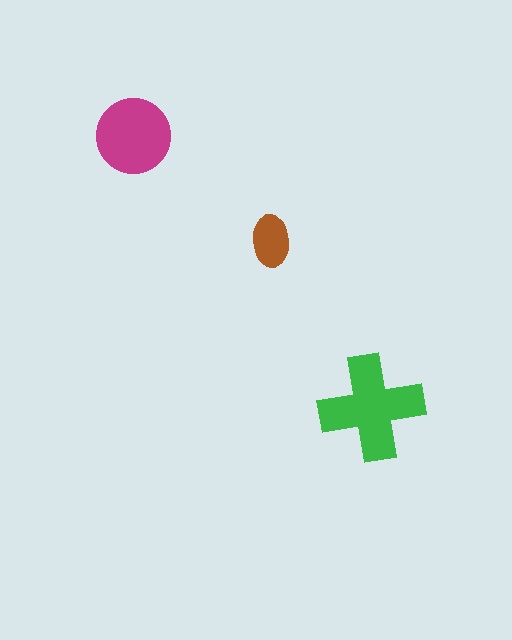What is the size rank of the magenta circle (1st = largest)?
2nd.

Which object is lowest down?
The green cross is bottommost.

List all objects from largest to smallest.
The green cross, the magenta circle, the brown ellipse.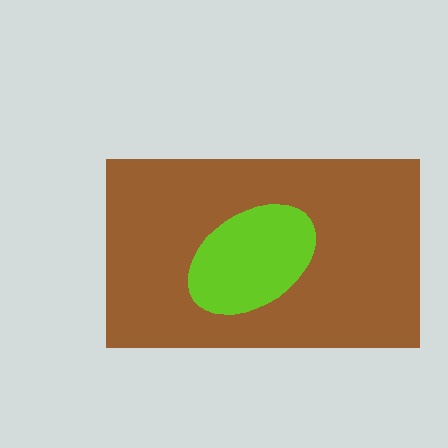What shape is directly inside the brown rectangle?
The lime ellipse.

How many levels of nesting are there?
2.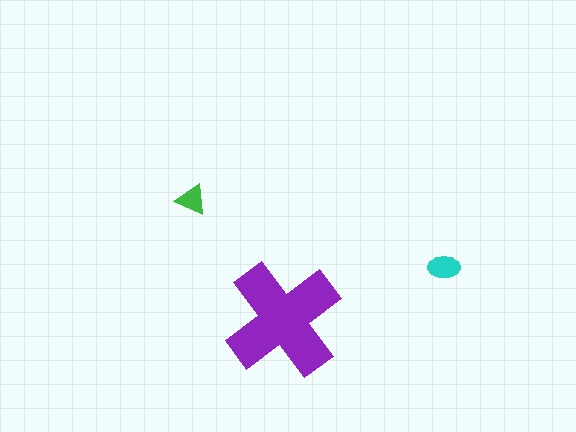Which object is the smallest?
The green triangle.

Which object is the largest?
The purple cross.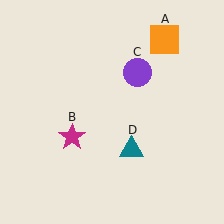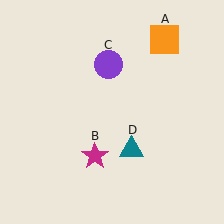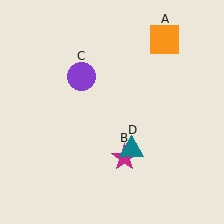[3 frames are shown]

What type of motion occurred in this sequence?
The magenta star (object B), purple circle (object C) rotated counterclockwise around the center of the scene.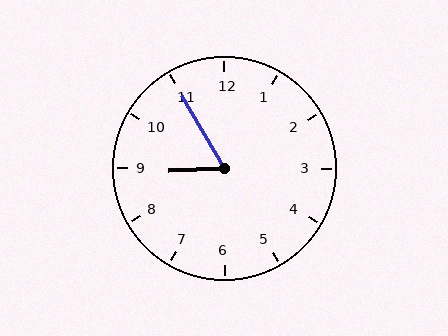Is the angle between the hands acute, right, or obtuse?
It is acute.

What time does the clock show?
8:55.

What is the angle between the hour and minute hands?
Approximately 62 degrees.